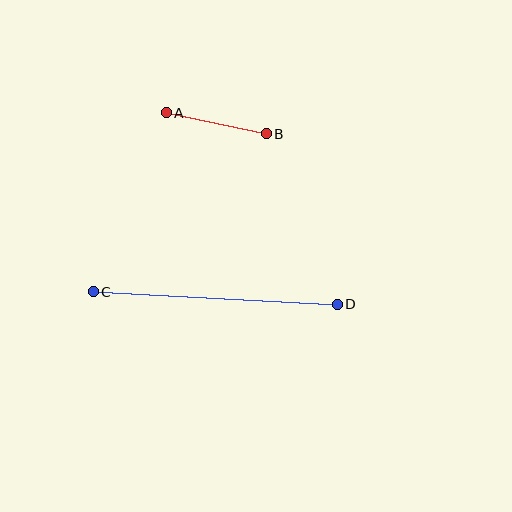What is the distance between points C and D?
The distance is approximately 245 pixels.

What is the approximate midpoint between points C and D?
The midpoint is at approximately (215, 298) pixels.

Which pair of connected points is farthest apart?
Points C and D are farthest apart.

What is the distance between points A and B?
The distance is approximately 102 pixels.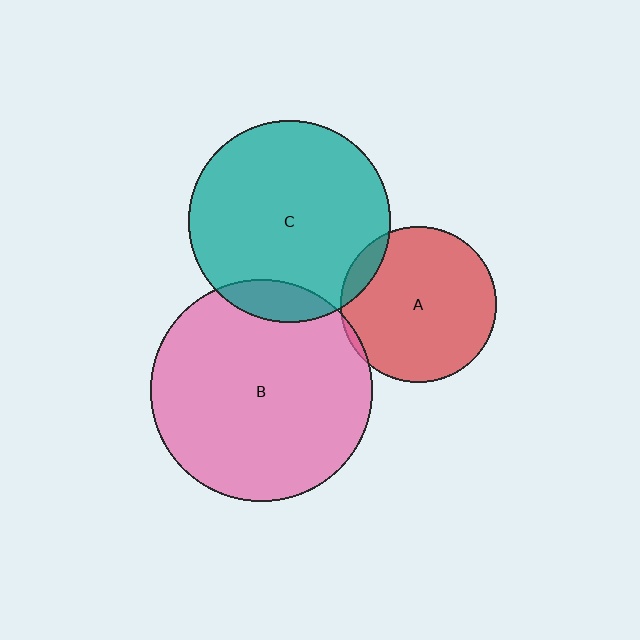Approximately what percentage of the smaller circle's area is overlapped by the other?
Approximately 10%.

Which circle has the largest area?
Circle B (pink).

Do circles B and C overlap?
Yes.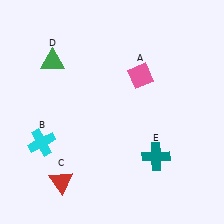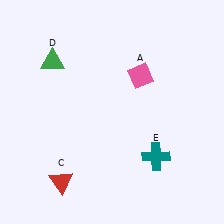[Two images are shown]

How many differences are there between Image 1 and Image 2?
There is 1 difference between the two images.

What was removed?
The cyan cross (B) was removed in Image 2.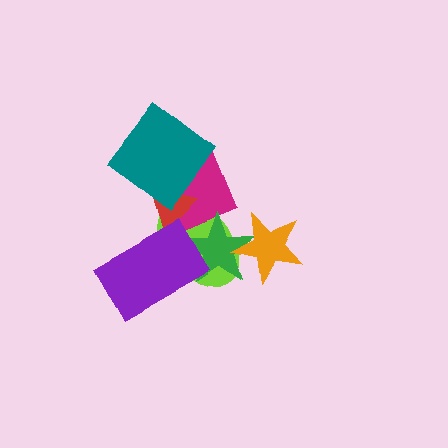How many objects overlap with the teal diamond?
2 objects overlap with the teal diamond.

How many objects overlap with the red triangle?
4 objects overlap with the red triangle.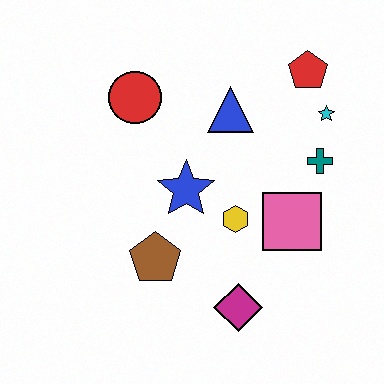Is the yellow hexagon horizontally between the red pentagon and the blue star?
Yes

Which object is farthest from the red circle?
The magenta diamond is farthest from the red circle.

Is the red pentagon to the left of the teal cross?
Yes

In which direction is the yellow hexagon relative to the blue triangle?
The yellow hexagon is below the blue triangle.